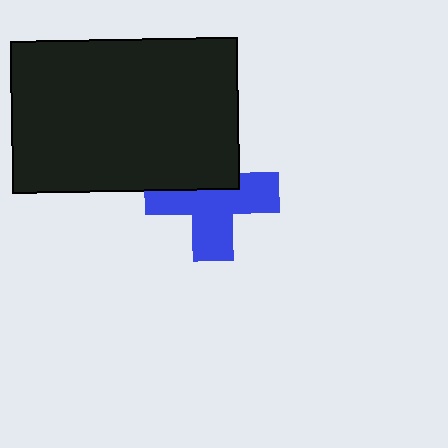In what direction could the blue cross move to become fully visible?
The blue cross could move down. That would shift it out from behind the black rectangle entirely.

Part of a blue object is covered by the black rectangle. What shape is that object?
It is a cross.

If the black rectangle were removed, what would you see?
You would see the complete blue cross.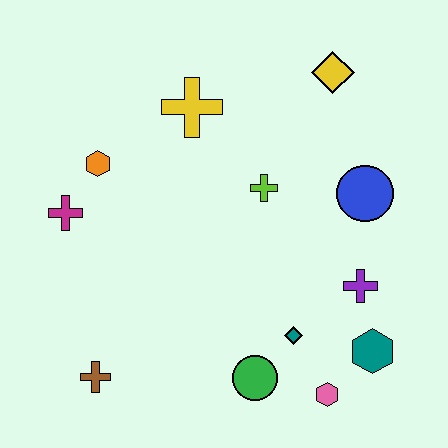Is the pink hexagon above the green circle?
No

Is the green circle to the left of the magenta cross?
No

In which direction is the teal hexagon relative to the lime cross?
The teal hexagon is below the lime cross.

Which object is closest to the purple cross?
The teal hexagon is closest to the purple cross.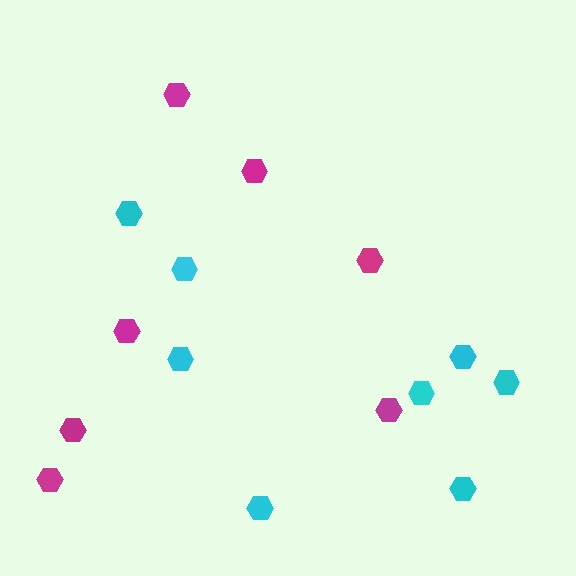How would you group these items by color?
There are 2 groups: one group of magenta hexagons (7) and one group of cyan hexagons (8).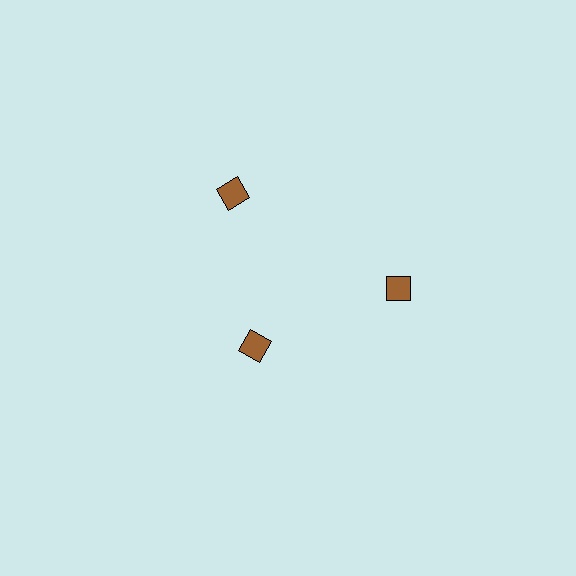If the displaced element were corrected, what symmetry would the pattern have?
It would have 3-fold rotational symmetry — the pattern would map onto itself every 120 degrees.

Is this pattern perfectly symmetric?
No. The 3 brown diamonds are arranged in a ring, but one element near the 7 o'clock position is pulled inward toward the center, breaking the 3-fold rotational symmetry.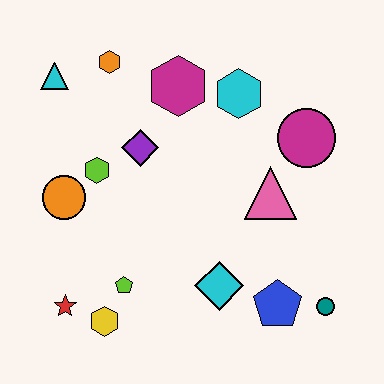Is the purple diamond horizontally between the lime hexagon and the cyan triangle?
No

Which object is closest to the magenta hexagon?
The cyan hexagon is closest to the magenta hexagon.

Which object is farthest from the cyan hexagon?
The red star is farthest from the cyan hexagon.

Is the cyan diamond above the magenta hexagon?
No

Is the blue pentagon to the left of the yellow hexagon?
No